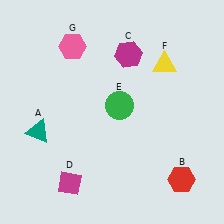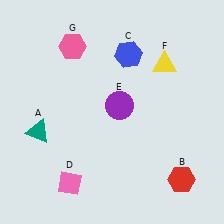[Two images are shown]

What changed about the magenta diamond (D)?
In Image 1, D is magenta. In Image 2, it changed to pink.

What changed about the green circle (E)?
In Image 1, E is green. In Image 2, it changed to purple.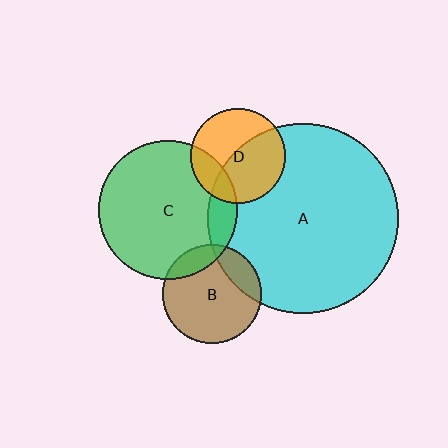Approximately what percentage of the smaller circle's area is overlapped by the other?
Approximately 10%.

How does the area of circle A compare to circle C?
Approximately 1.9 times.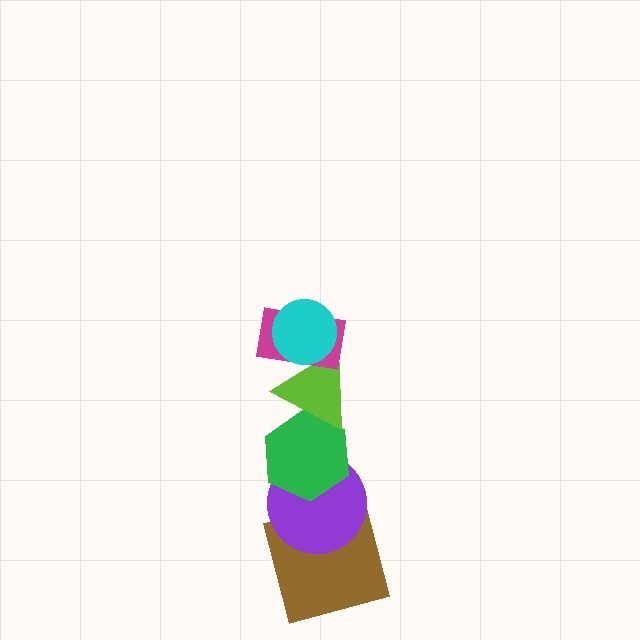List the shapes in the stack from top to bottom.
From top to bottom: the cyan circle, the magenta rectangle, the lime triangle, the green hexagon, the purple circle, the brown square.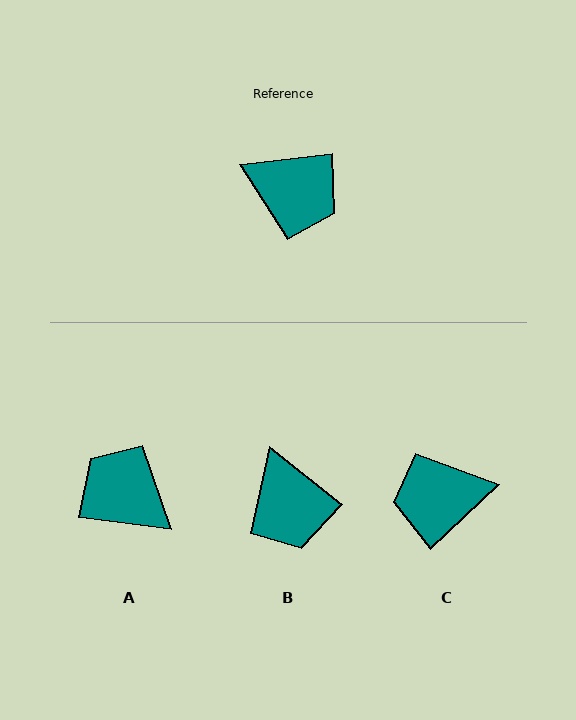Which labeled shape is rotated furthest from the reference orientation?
A, about 166 degrees away.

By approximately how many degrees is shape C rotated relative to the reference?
Approximately 143 degrees clockwise.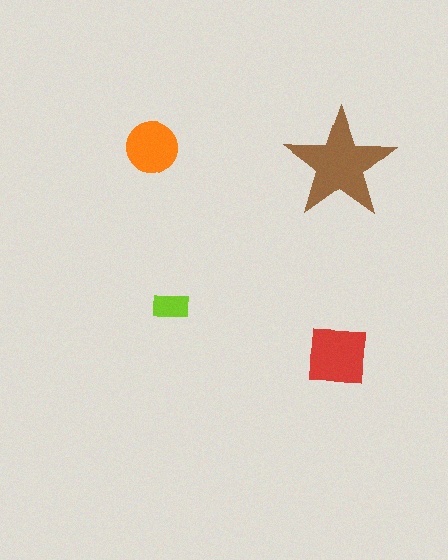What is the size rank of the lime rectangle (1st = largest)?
4th.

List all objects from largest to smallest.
The brown star, the red square, the orange circle, the lime rectangle.